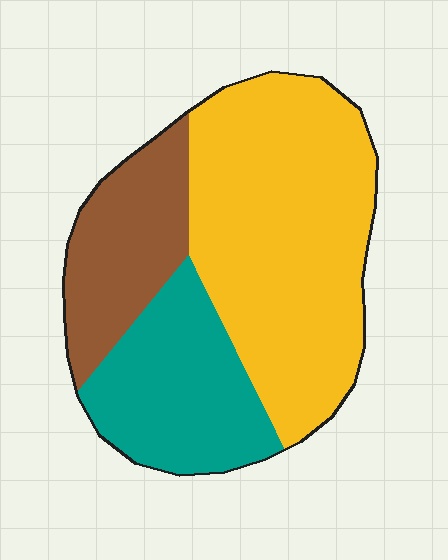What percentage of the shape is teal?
Teal takes up about one quarter (1/4) of the shape.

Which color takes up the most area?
Yellow, at roughly 55%.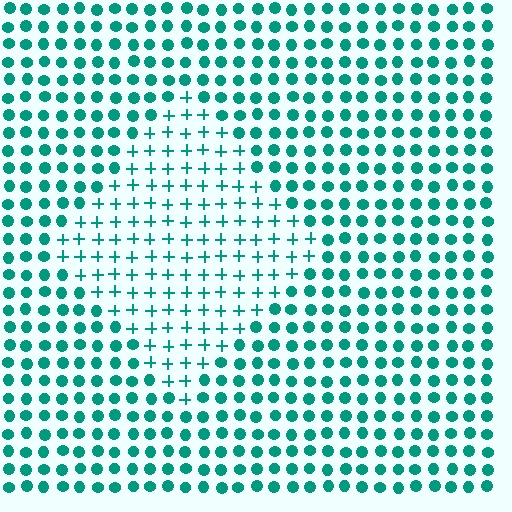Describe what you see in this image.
The image is filled with small teal elements arranged in a uniform grid. A diamond-shaped region contains plus signs, while the surrounding area contains circles. The boundary is defined purely by the change in element shape.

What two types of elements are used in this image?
The image uses plus signs inside the diamond region and circles outside it.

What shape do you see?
I see a diamond.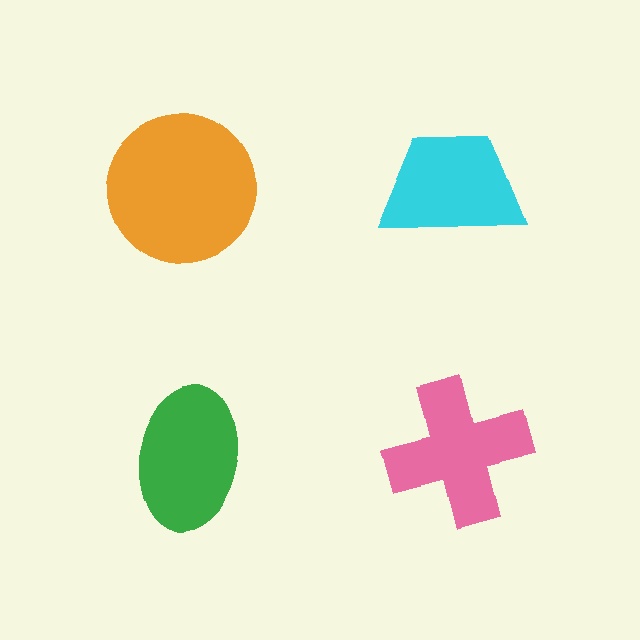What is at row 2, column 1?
A green ellipse.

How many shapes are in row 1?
2 shapes.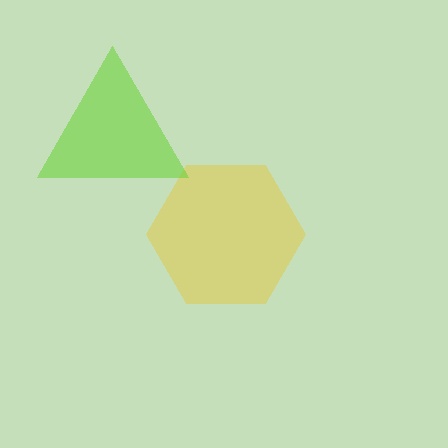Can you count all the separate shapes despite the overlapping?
Yes, there are 2 separate shapes.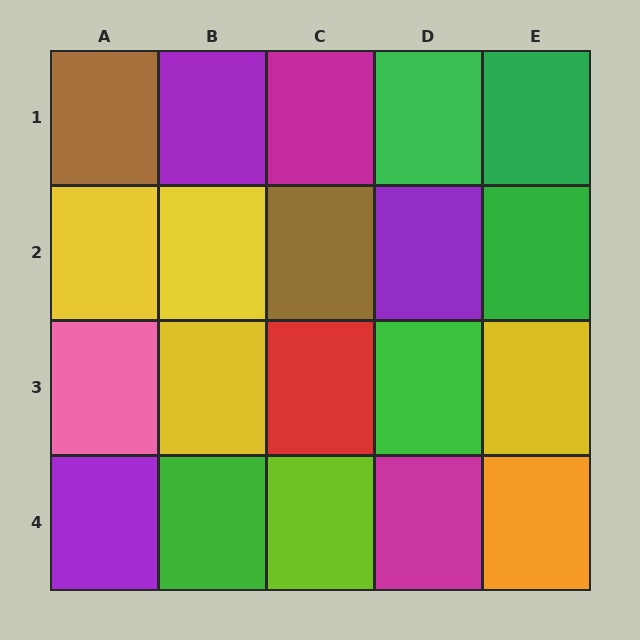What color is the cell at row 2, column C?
Brown.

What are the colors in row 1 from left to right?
Brown, purple, magenta, green, green.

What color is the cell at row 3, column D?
Green.